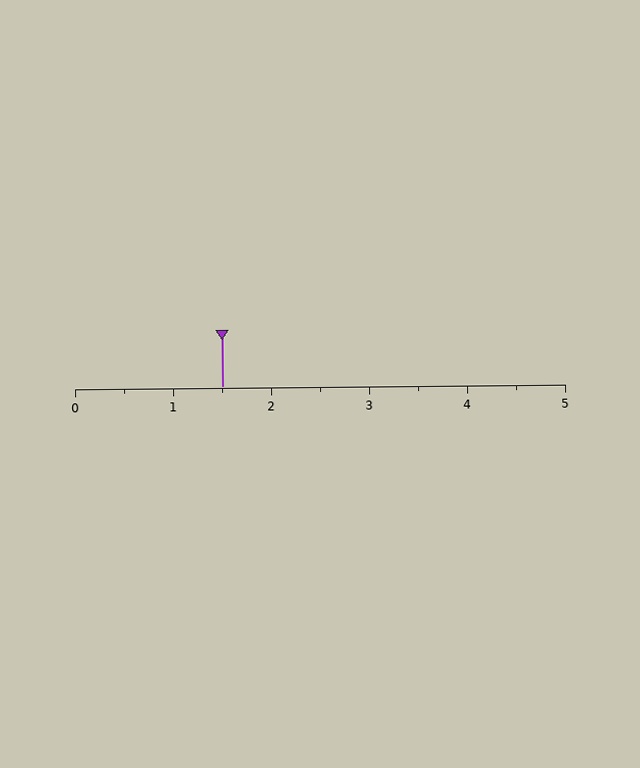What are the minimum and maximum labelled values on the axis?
The axis runs from 0 to 5.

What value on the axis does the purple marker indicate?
The marker indicates approximately 1.5.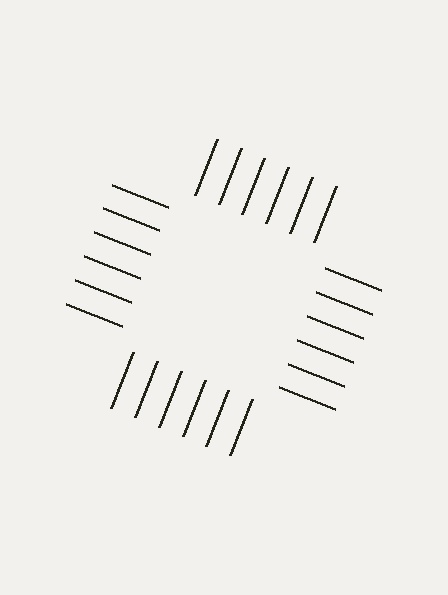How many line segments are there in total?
24 — 6 along each of the 4 edges.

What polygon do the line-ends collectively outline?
An illusory square — the line segments terminate on its edges but no continuous stroke is drawn.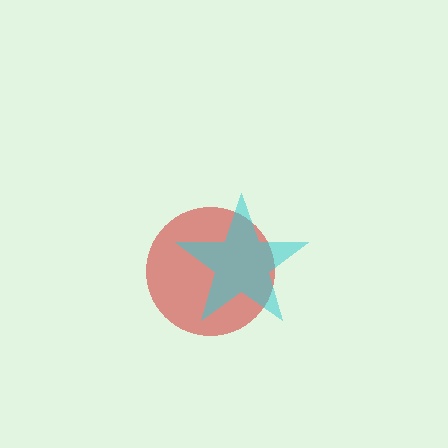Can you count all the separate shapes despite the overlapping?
Yes, there are 2 separate shapes.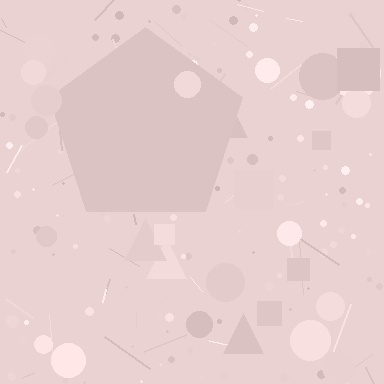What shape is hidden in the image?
A pentagon is hidden in the image.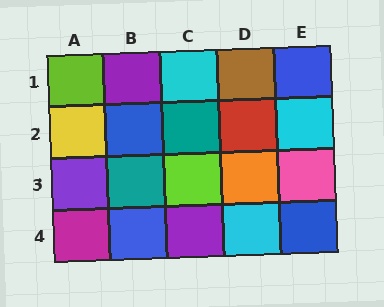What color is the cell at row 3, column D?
Orange.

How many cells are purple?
3 cells are purple.